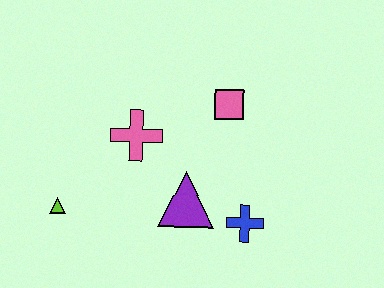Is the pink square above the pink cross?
Yes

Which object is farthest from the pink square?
The lime triangle is farthest from the pink square.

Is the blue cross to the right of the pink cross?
Yes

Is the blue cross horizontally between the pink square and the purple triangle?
No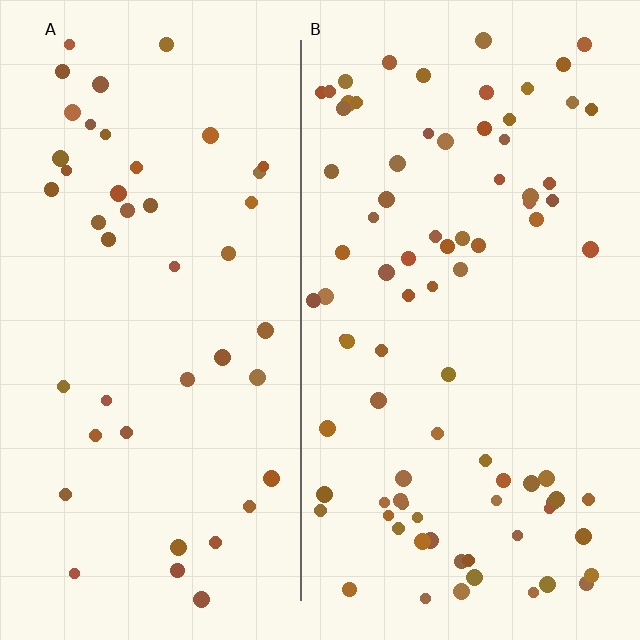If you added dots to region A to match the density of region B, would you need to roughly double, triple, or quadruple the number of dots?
Approximately double.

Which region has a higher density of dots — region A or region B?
B (the right).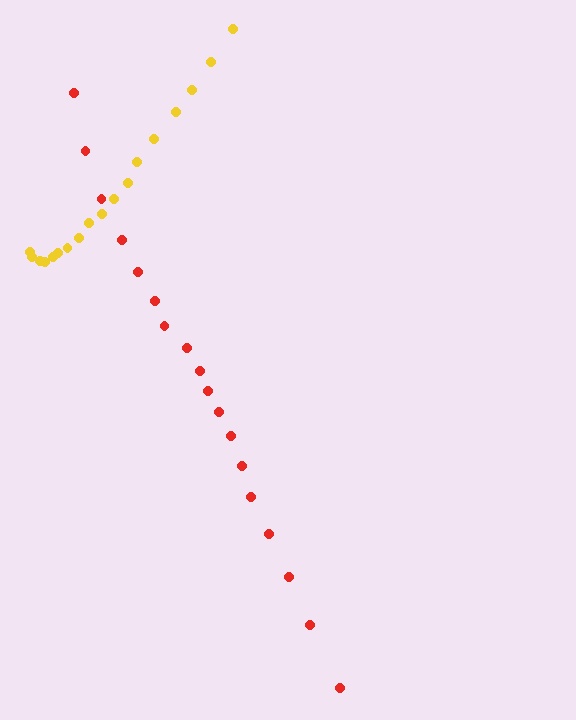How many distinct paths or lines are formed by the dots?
There are 2 distinct paths.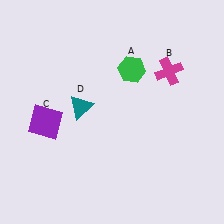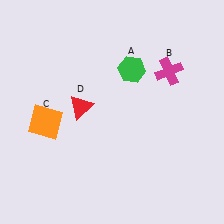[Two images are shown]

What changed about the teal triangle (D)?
In Image 1, D is teal. In Image 2, it changed to red.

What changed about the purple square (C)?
In Image 1, C is purple. In Image 2, it changed to orange.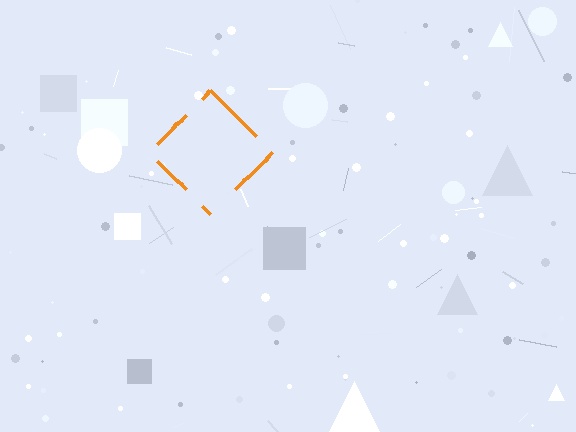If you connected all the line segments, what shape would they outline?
They would outline a diamond.